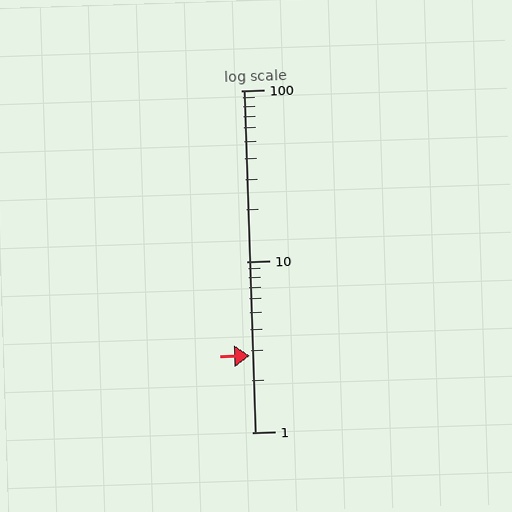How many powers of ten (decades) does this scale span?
The scale spans 2 decades, from 1 to 100.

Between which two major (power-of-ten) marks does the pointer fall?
The pointer is between 1 and 10.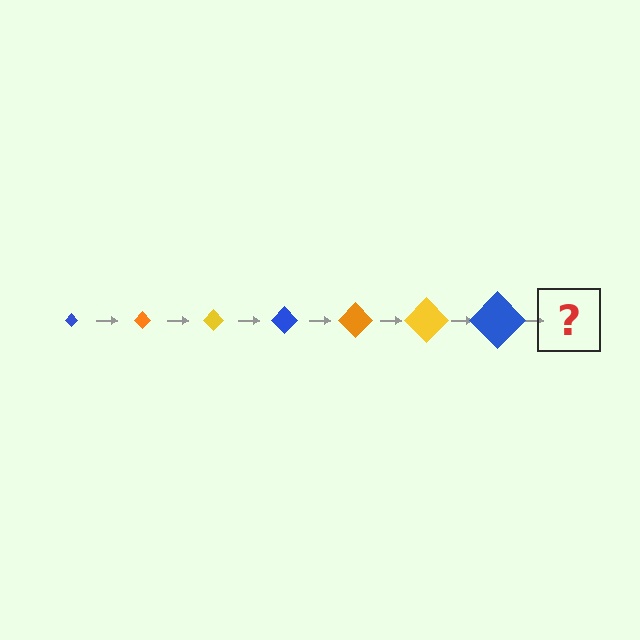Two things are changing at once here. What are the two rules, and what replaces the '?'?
The two rules are that the diamond grows larger each step and the color cycles through blue, orange, and yellow. The '?' should be an orange diamond, larger than the previous one.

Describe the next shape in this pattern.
It should be an orange diamond, larger than the previous one.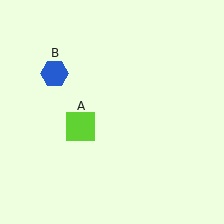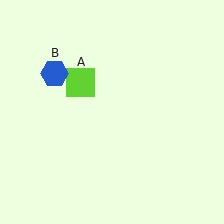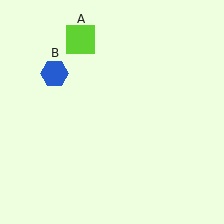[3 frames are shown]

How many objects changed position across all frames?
1 object changed position: lime square (object A).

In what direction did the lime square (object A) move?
The lime square (object A) moved up.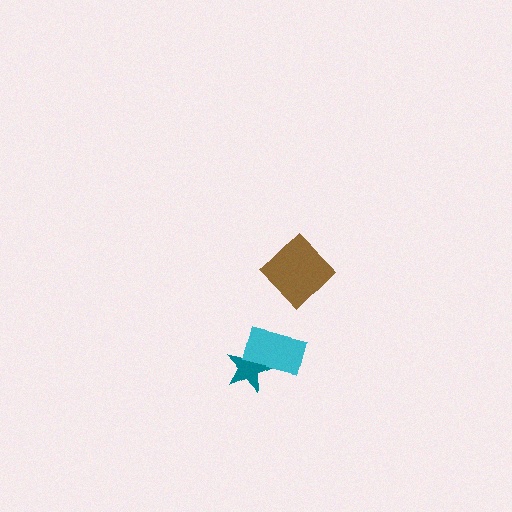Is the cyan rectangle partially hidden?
No, no other shape covers it.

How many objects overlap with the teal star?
1 object overlaps with the teal star.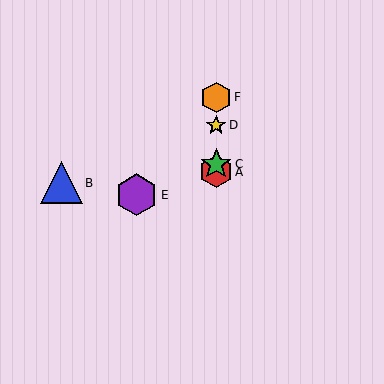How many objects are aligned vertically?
4 objects (A, C, D, F) are aligned vertically.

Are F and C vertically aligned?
Yes, both are at x≈216.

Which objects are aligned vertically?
Objects A, C, D, F are aligned vertically.